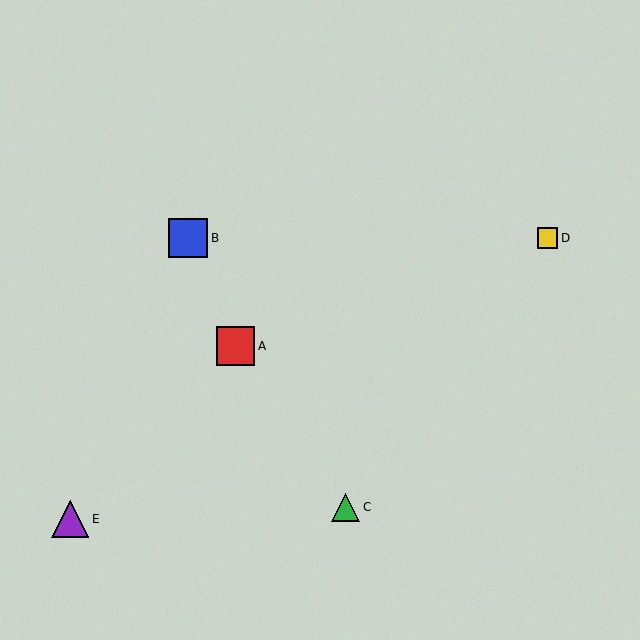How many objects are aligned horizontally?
2 objects (B, D) are aligned horizontally.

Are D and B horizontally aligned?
Yes, both are at y≈238.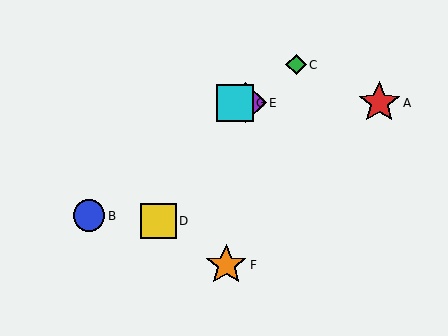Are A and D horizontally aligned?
No, A is at y≈103 and D is at y≈221.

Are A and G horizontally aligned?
Yes, both are at y≈103.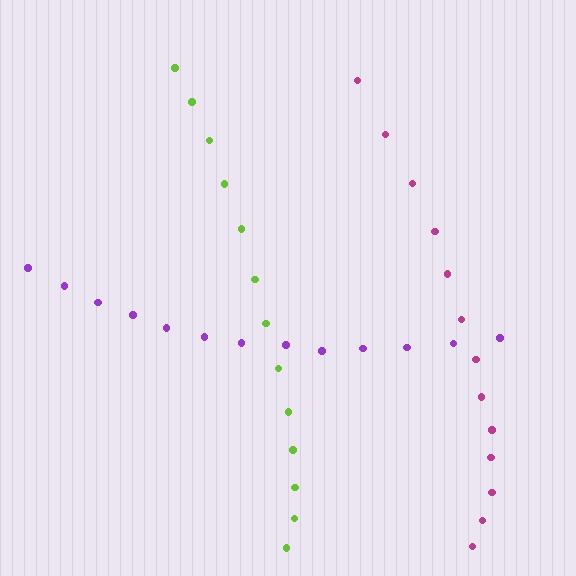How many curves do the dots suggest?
There are 3 distinct paths.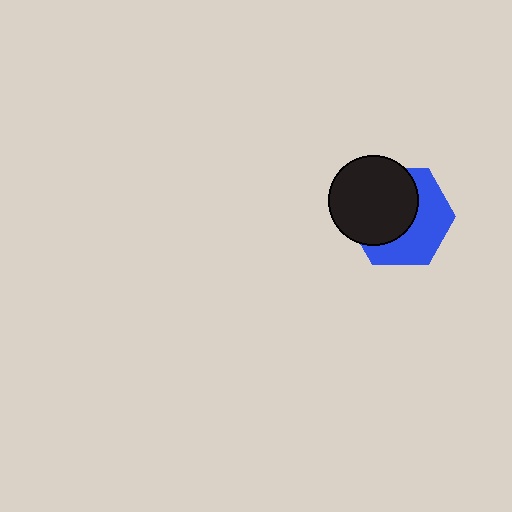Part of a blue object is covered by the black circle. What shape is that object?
It is a hexagon.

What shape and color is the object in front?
The object in front is a black circle.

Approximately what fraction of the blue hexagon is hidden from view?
Roughly 53% of the blue hexagon is hidden behind the black circle.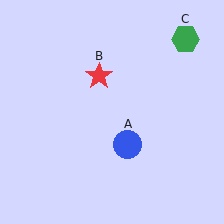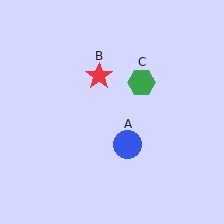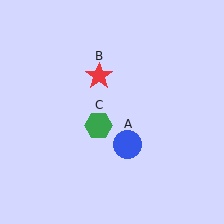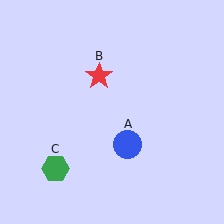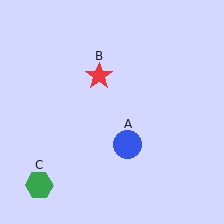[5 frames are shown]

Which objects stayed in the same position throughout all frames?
Blue circle (object A) and red star (object B) remained stationary.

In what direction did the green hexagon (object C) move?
The green hexagon (object C) moved down and to the left.